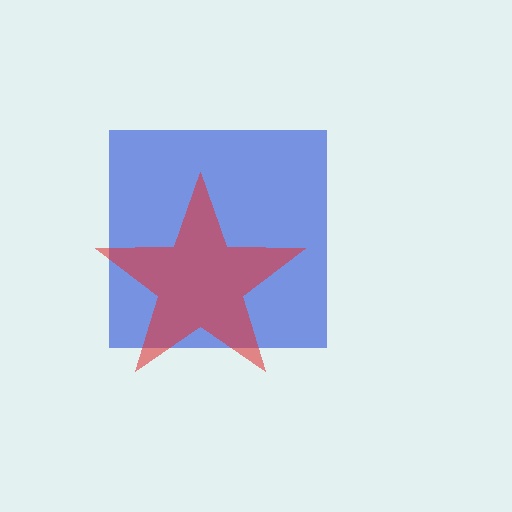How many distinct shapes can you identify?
There are 2 distinct shapes: a blue square, a red star.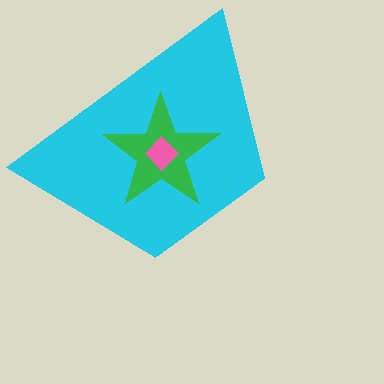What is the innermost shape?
The pink diamond.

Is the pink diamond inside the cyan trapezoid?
Yes.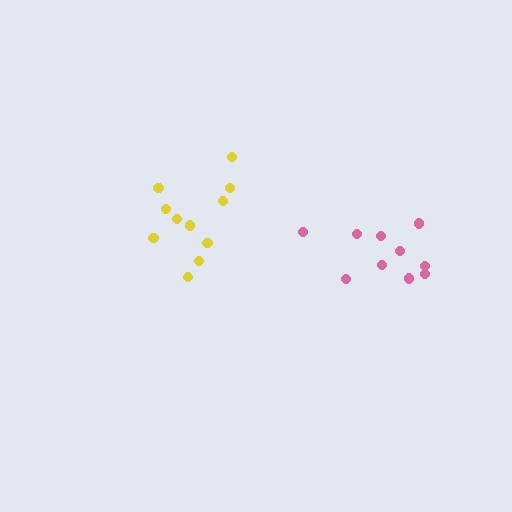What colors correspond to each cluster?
The clusters are colored: yellow, pink.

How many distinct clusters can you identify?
There are 2 distinct clusters.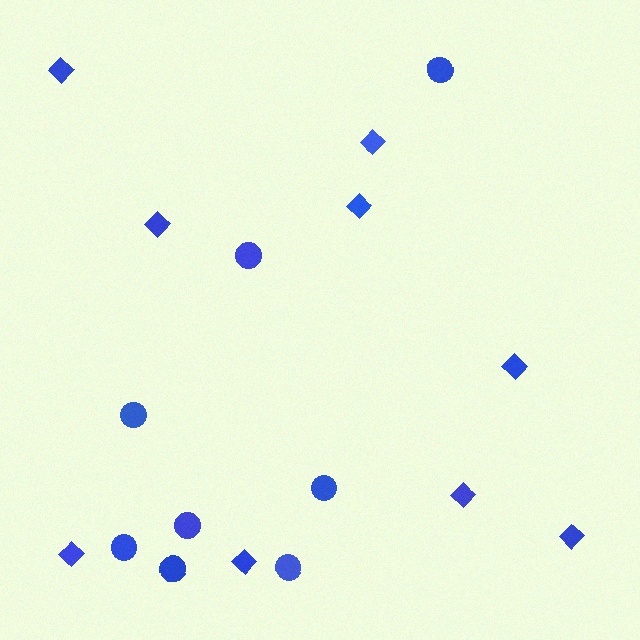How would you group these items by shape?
There are 2 groups: one group of circles (8) and one group of diamonds (9).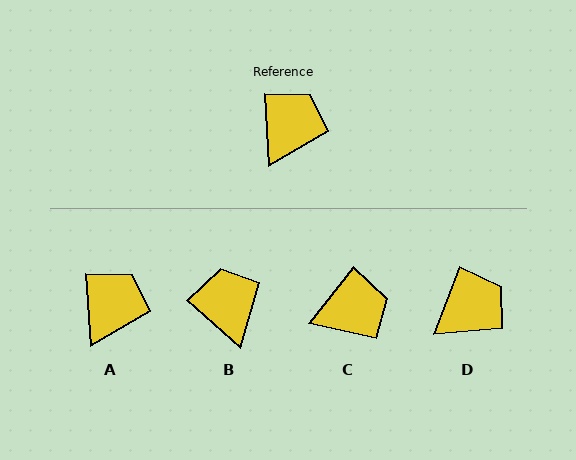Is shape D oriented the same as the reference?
No, it is off by about 25 degrees.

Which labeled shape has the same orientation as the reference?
A.